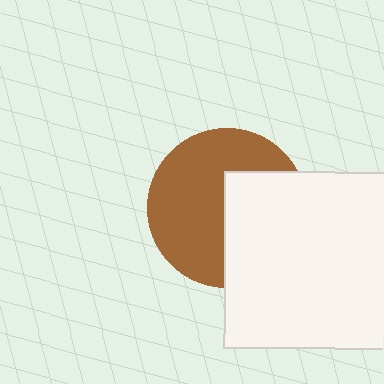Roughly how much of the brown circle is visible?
About half of it is visible (roughly 59%).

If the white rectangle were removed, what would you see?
You would see the complete brown circle.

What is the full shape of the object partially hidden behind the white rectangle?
The partially hidden object is a brown circle.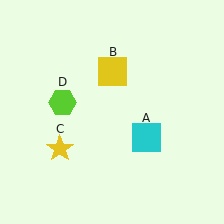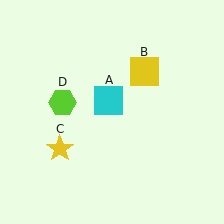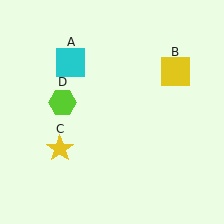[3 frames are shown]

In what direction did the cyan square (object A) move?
The cyan square (object A) moved up and to the left.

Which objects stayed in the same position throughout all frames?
Yellow star (object C) and lime hexagon (object D) remained stationary.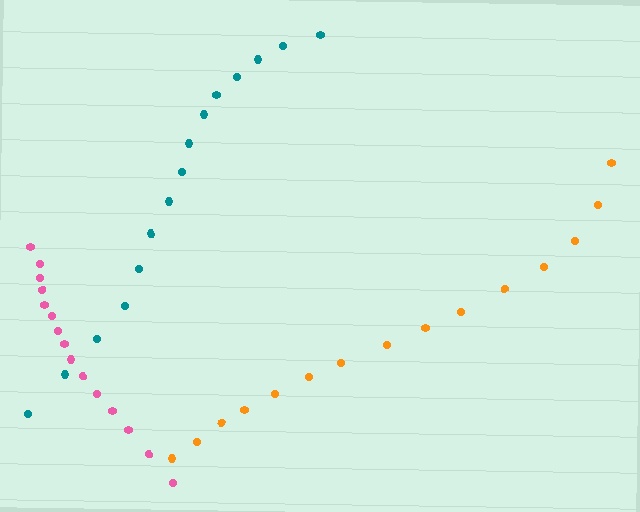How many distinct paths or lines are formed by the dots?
There are 3 distinct paths.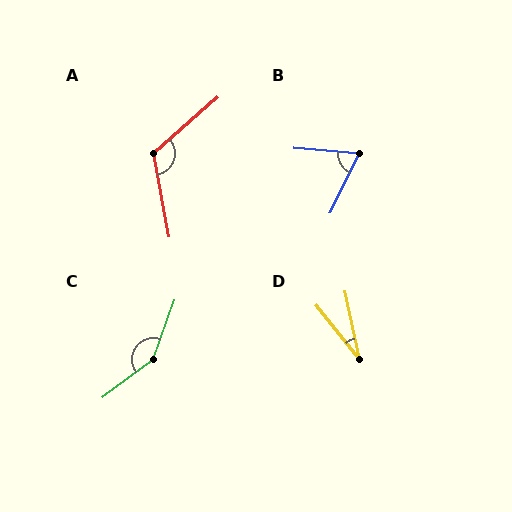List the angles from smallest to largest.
D (27°), B (68°), A (121°), C (146°).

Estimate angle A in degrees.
Approximately 121 degrees.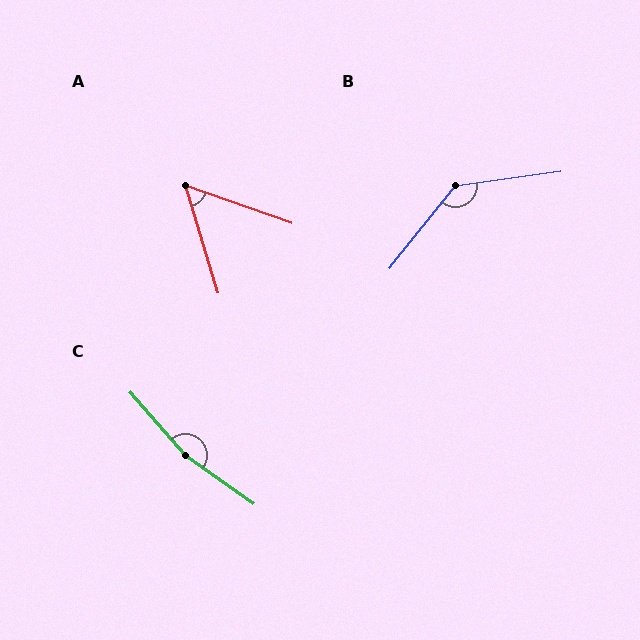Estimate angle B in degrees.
Approximately 137 degrees.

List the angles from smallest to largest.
A (54°), B (137°), C (167°).